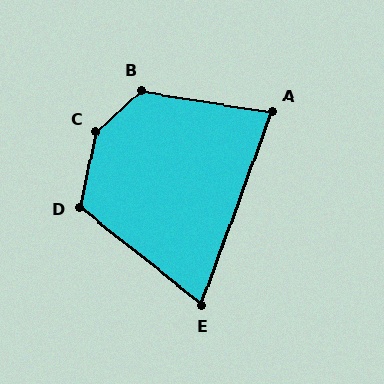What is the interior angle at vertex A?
Approximately 79 degrees (acute).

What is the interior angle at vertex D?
Approximately 117 degrees (obtuse).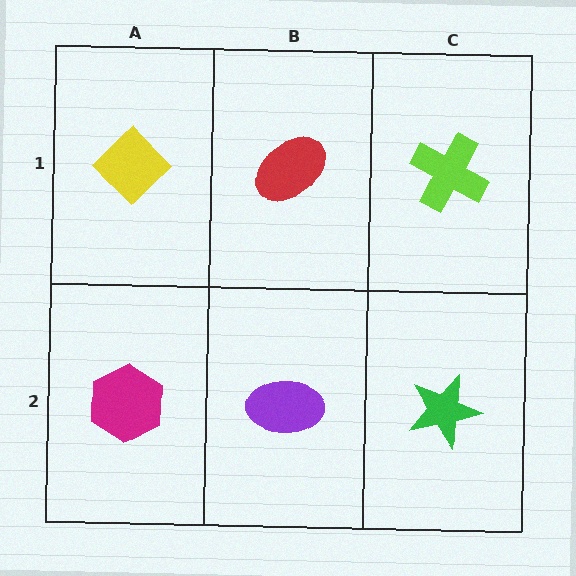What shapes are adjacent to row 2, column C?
A lime cross (row 1, column C), a purple ellipse (row 2, column B).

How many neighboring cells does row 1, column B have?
3.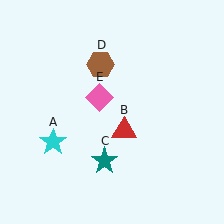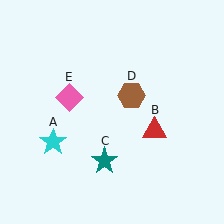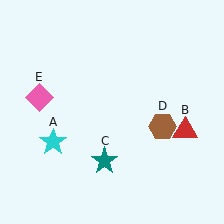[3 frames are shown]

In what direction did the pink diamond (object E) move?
The pink diamond (object E) moved left.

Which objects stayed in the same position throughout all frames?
Cyan star (object A) and teal star (object C) remained stationary.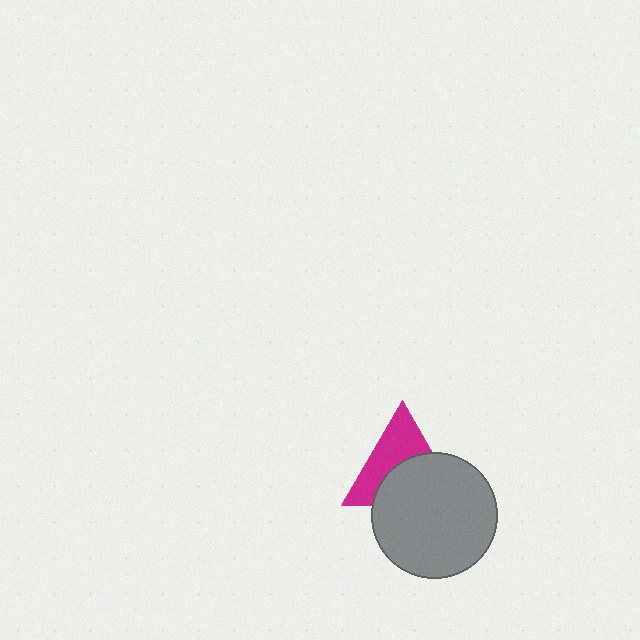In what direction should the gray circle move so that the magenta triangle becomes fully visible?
The gray circle should move down. That is the shortest direction to clear the overlap and leave the magenta triangle fully visible.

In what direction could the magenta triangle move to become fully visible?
The magenta triangle could move up. That would shift it out from behind the gray circle entirely.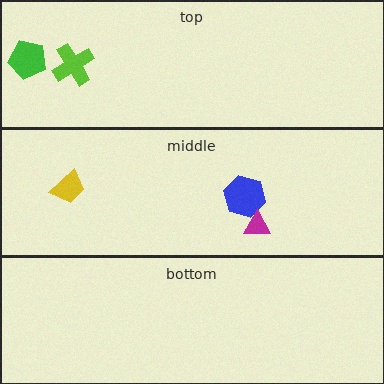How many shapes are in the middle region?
3.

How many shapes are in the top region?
2.